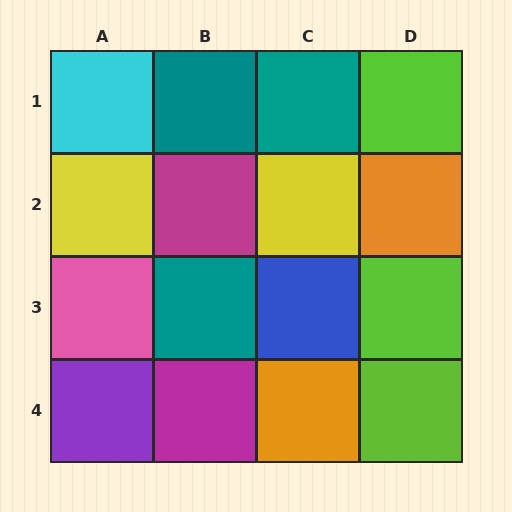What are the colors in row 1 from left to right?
Cyan, teal, teal, lime.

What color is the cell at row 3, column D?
Lime.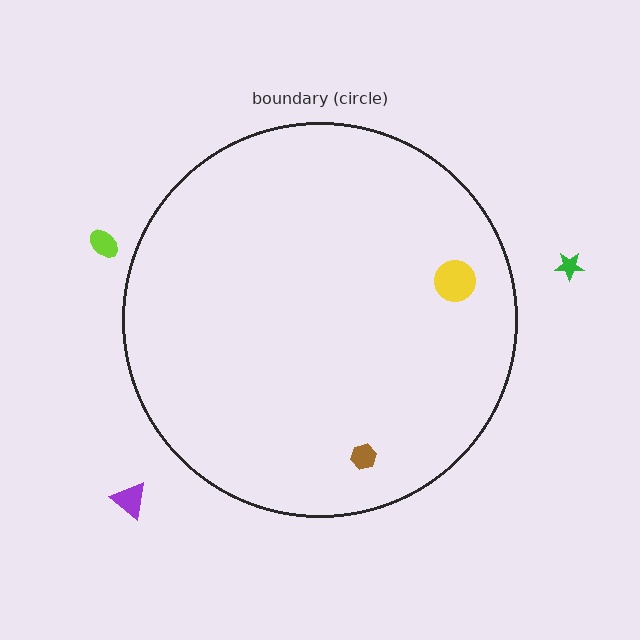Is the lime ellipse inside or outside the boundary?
Outside.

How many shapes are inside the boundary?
2 inside, 3 outside.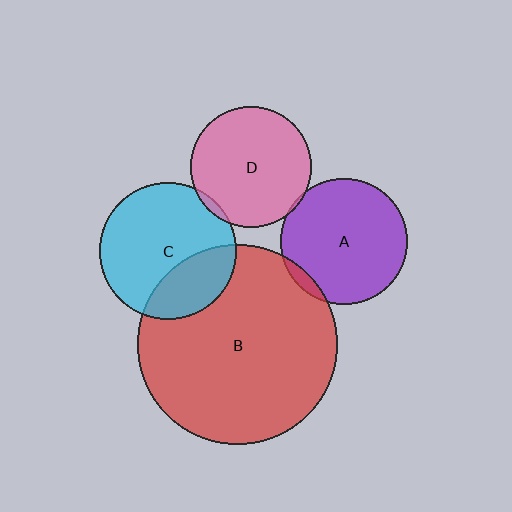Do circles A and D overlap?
Yes.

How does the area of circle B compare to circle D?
Approximately 2.8 times.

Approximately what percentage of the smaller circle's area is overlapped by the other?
Approximately 5%.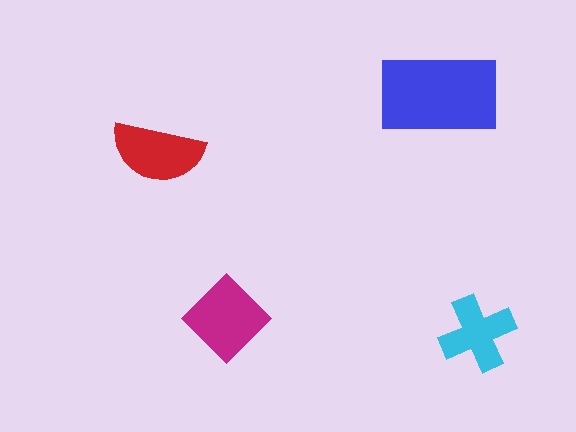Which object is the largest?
The blue rectangle.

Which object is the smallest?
The cyan cross.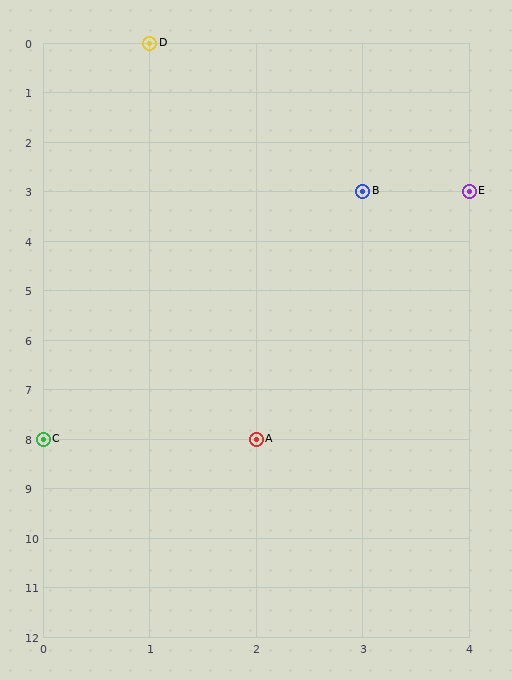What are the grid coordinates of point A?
Point A is at grid coordinates (2, 8).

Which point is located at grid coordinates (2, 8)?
Point A is at (2, 8).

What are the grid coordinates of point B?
Point B is at grid coordinates (3, 3).